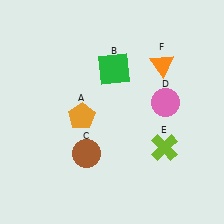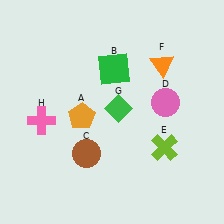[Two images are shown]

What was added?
A green diamond (G), a pink cross (H) were added in Image 2.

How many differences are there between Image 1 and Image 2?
There are 2 differences between the two images.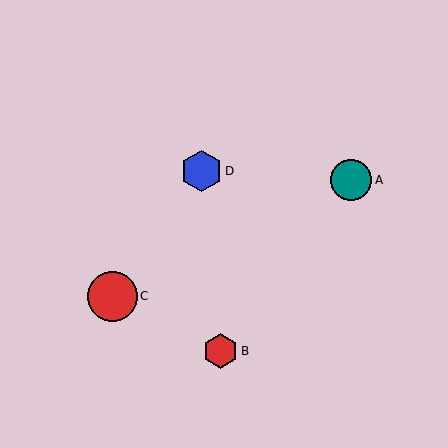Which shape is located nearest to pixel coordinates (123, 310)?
The red circle (labeled C) at (112, 296) is nearest to that location.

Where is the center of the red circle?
The center of the red circle is at (112, 296).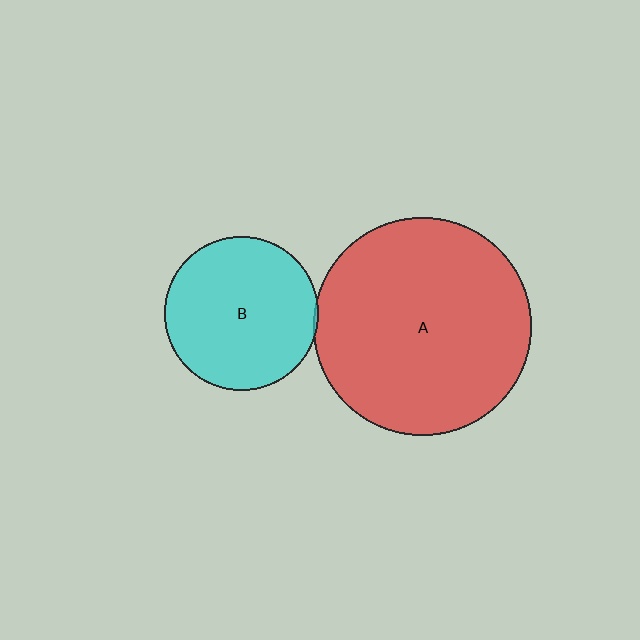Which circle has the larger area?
Circle A (red).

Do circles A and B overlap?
Yes.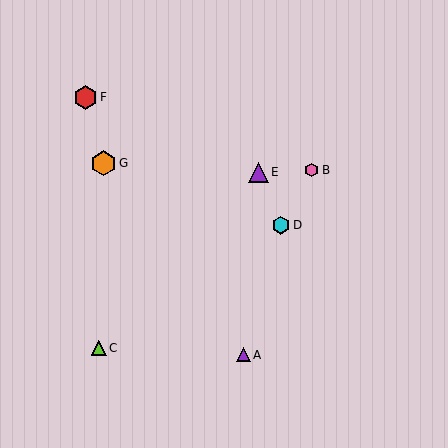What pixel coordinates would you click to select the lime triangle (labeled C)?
Click at (99, 348) to select the lime triangle C.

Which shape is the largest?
The orange hexagon (labeled G) is the largest.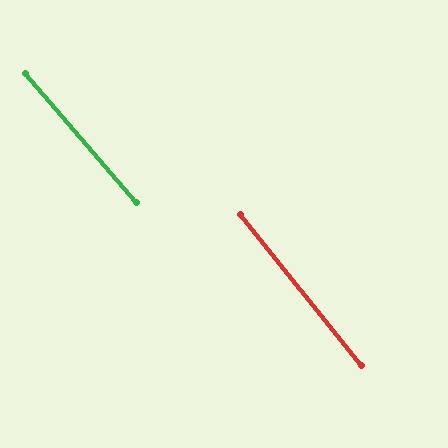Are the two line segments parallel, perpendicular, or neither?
Parallel — their directions differ by only 1.9°.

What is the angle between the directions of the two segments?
Approximately 2 degrees.